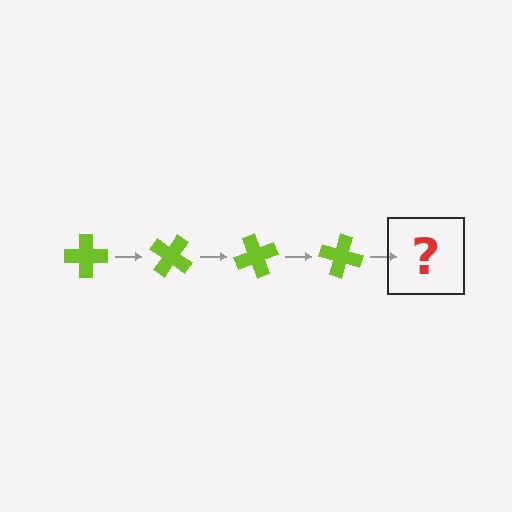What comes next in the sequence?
The next element should be a lime cross rotated 140 degrees.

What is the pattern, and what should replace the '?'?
The pattern is that the cross rotates 35 degrees each step. The '?' should be a lime cross rotated 140 degrees.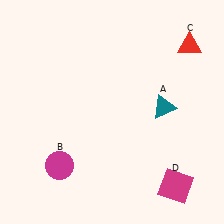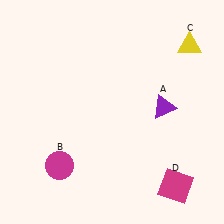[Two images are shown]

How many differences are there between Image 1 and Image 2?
There are 2 differences between the two images.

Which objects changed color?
A changed from teal to purple. C changed from red to yellow.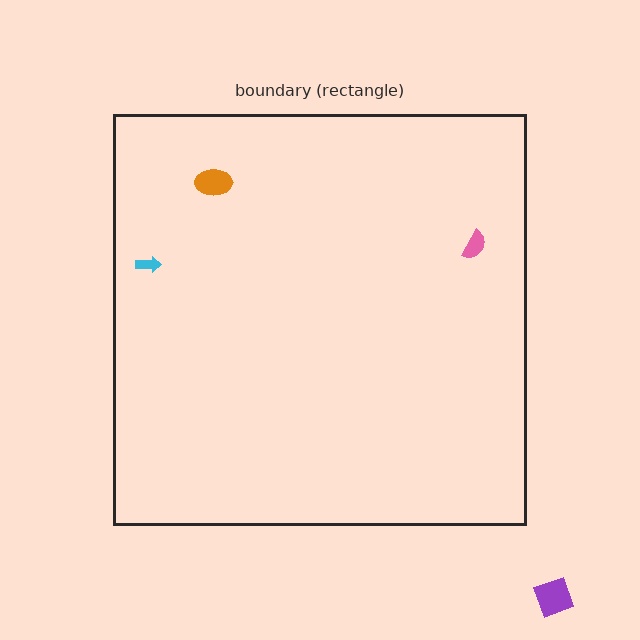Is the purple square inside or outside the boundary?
Outside.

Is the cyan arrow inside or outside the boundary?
Inside.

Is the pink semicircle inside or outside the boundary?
Inside.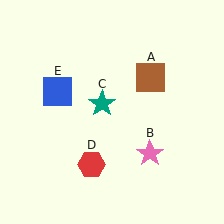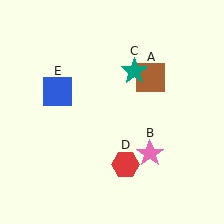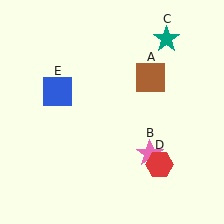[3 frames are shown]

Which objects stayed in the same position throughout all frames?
Brown square (object A) and pink star (object B) and blue square (object E) remained stationary.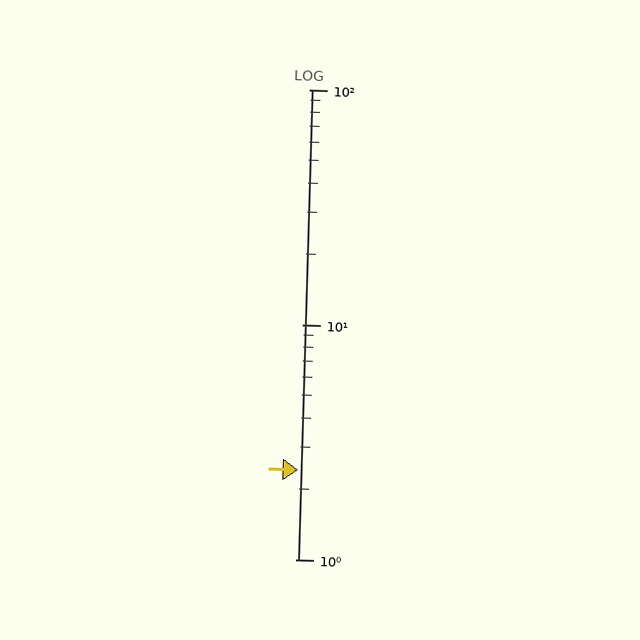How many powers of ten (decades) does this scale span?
The scale spans 2 decades, from 1 to 100.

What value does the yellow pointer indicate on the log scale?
The pointer indicates approximately 2.4.